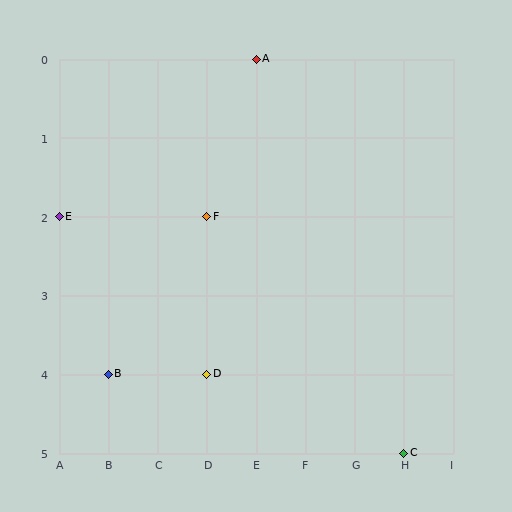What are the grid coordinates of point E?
Point E is at grid coordinates (A, 2).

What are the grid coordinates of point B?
Point B is at grid coordinates (B, 4).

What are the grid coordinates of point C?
Point C is at grid coordinates (H, 5).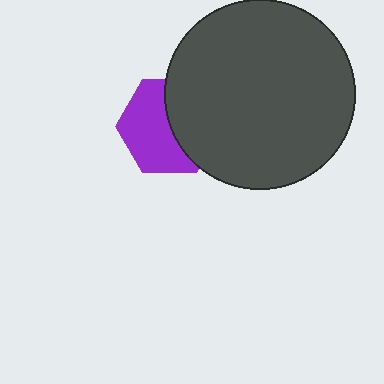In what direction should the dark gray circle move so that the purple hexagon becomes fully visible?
The dark gray circle should move right. That is the shortest direction to clear the overlap and leave the purple hexagon fully visible.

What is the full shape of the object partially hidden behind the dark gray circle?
The partially hidden object is a purple hexagon.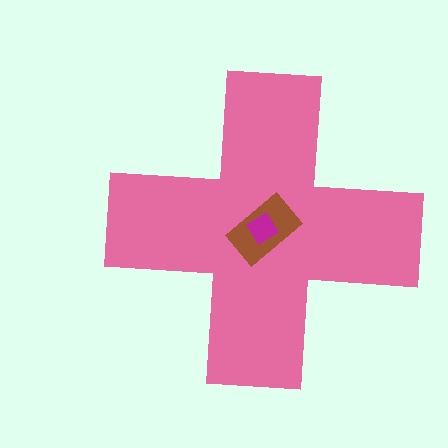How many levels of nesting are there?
3.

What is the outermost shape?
The pink cross.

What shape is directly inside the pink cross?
The brown rectangle.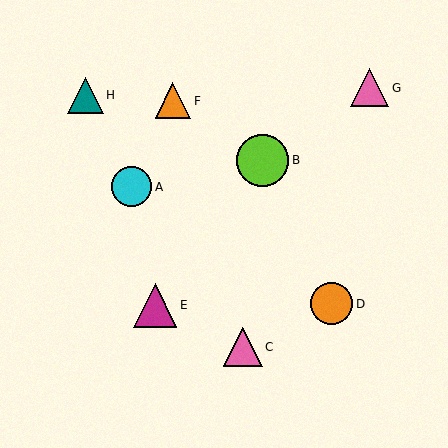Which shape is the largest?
The lime circle (labeled B) is the largest.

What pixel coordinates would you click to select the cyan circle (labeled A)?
Click at (131, 187) to select the cyan circle A.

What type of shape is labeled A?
Shape A is a cyan circle.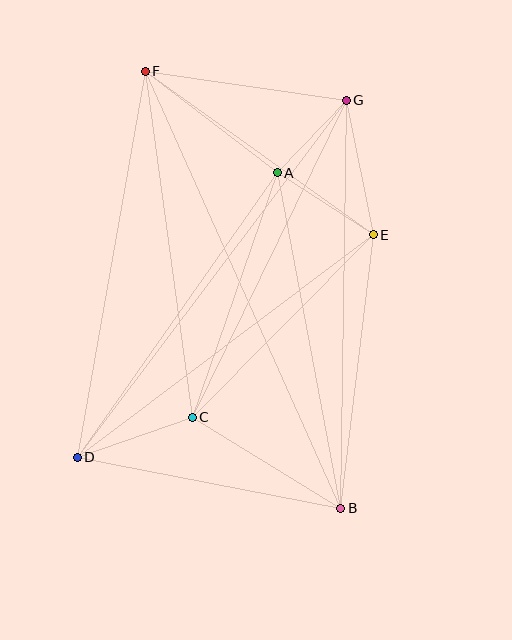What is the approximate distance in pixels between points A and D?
The distance between A and D is approximately 348 pixels.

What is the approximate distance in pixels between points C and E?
The distance between C and E is approximately 257 pixels.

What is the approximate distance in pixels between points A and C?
The distance between A and C is approximately 259 pixels.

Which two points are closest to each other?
Points A and G are closest to each other.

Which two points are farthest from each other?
Points B and F are farthest from each other.